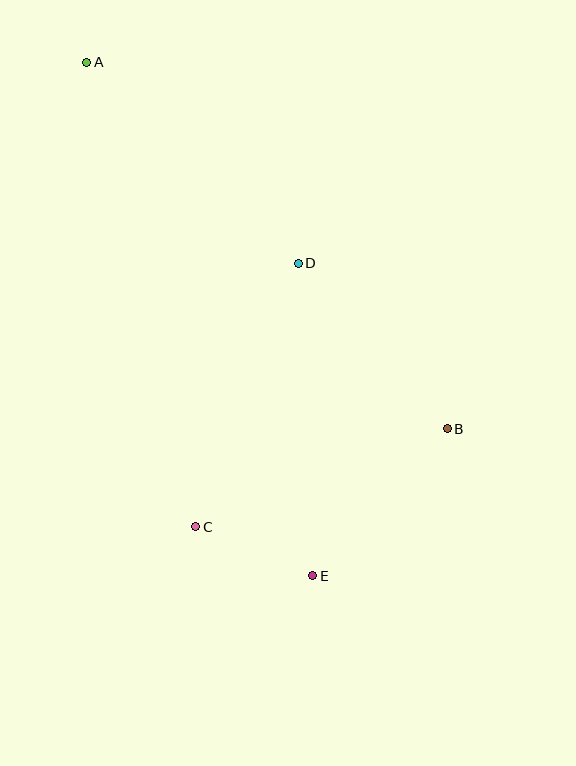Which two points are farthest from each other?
Points A and E are farthest from each other.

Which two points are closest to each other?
Points C and E are closest to each other.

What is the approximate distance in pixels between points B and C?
The distance between B and C is approximately 270 pixels.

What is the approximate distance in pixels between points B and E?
The distance between B and E is approximately 199 pixels.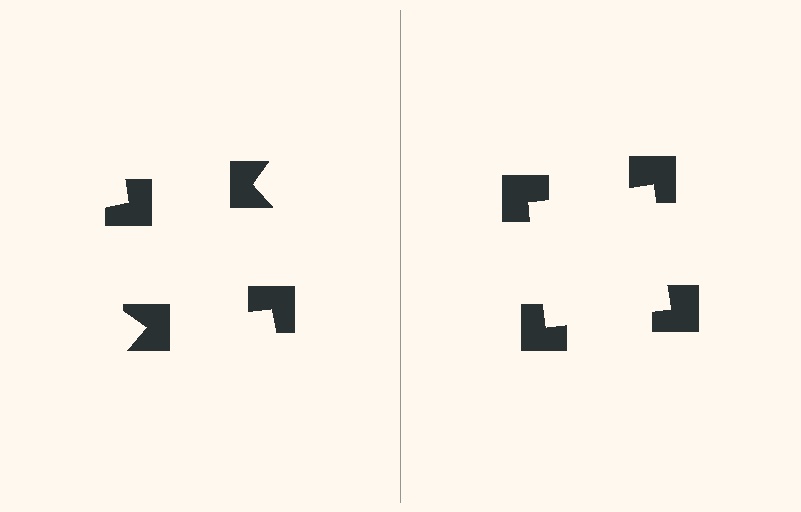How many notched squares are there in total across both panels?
8 — 4 on each side.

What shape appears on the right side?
An illusory square.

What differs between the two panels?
The notched squares are positioned identically on both sides; only the wedge orientations differ. On the right they align to a square; on the left they are misaligned.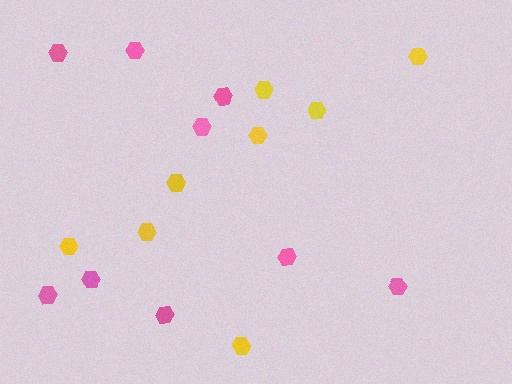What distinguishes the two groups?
There are 2 groups: one group of pink hexagons (9) and one group of yellow hexagons (8).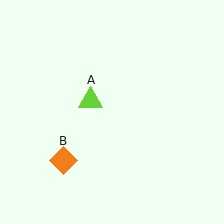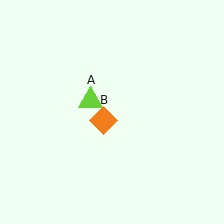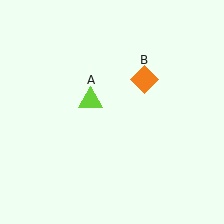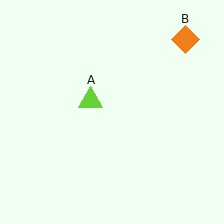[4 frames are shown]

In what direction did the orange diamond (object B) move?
The orange diamond (object B) moved up and to the right.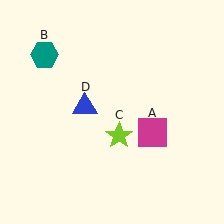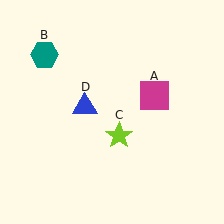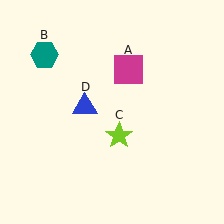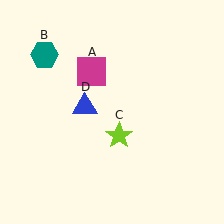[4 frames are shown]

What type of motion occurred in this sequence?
The magenta square (object A) rotated counterclockwise around the center of the scene.